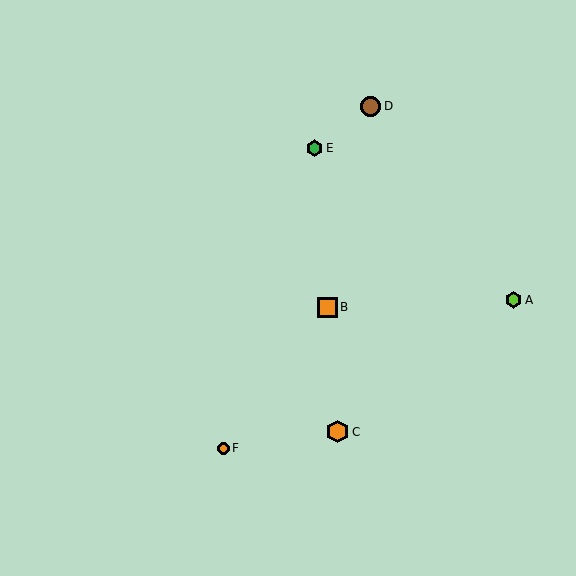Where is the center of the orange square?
The center of the orange square is at (327, 307).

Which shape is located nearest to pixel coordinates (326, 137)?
The green hexagon (labeled E) at (315, 148) is nearest to that location.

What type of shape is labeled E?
Shape E is a green hexagon.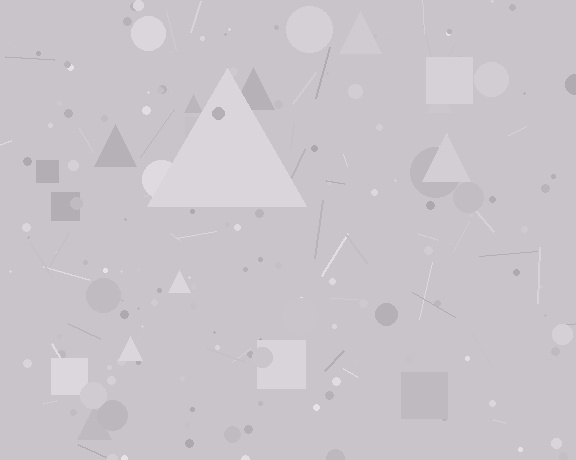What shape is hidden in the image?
A triangle is hidden in the image.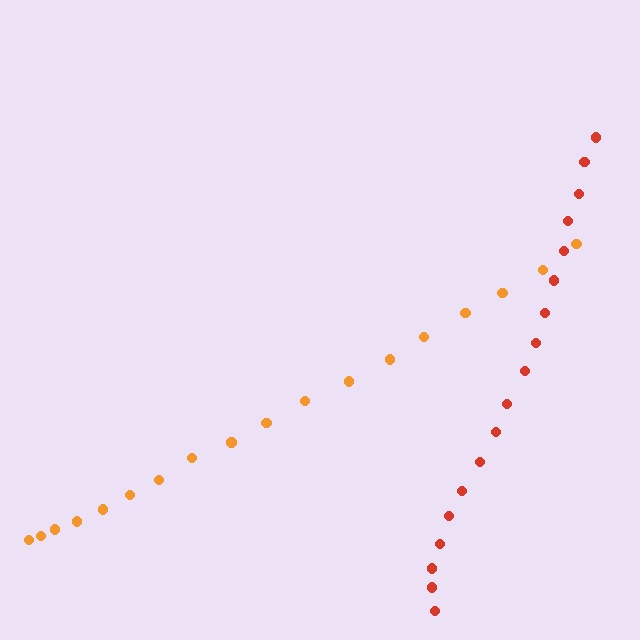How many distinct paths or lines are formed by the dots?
There are 2 distinct paths.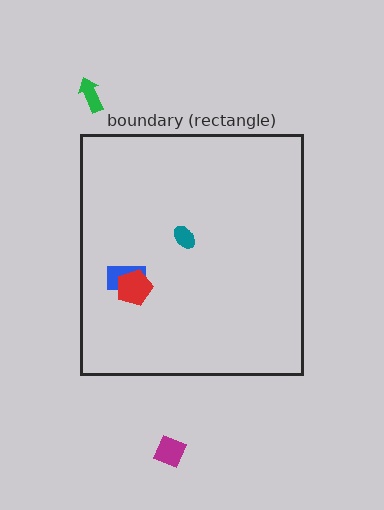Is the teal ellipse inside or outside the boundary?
Inside.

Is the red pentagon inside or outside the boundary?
Inside.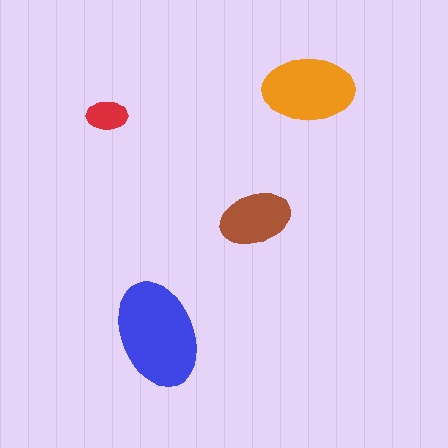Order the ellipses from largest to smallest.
the blue one, the orange one, the brown one, the red one.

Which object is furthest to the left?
The red ellipse is leftmost.